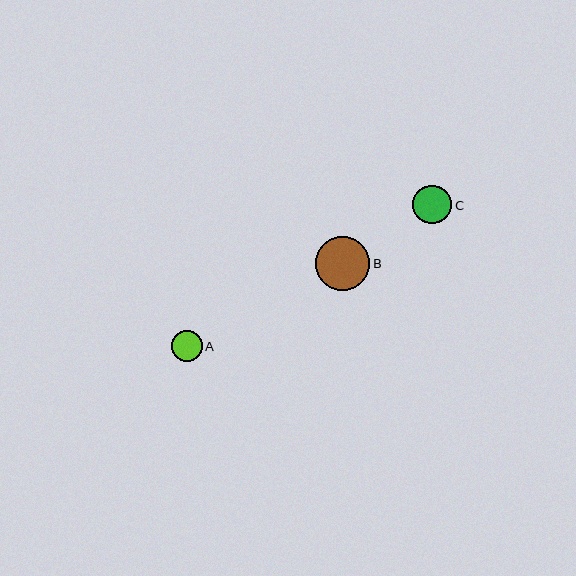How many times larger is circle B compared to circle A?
Circle B is approximately 1.8 times the size of circle A.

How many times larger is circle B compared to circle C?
Circle B is approximately 1.4 times the size of circle C.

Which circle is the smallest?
Circle A is the smallest with a size of approximately 31 pixels.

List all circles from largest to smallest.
From largest to smallest: B, C, A.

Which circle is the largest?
Circle B is the largest with a size of approximately 54 pixels.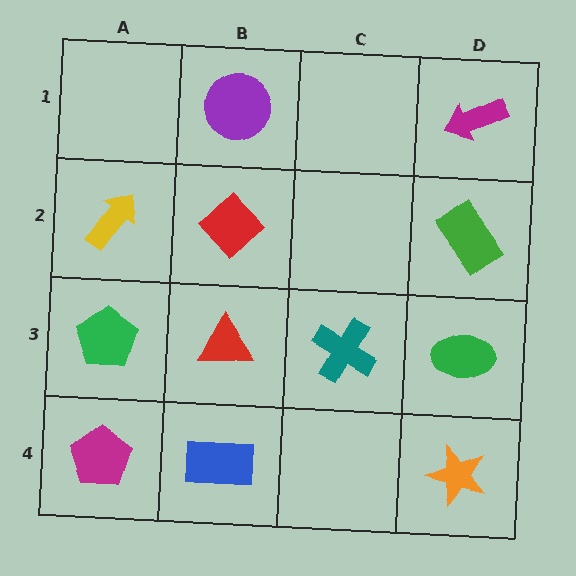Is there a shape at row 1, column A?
No, that cell is empty.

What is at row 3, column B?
A red triangle.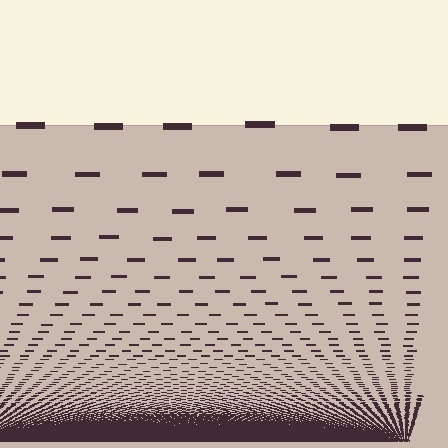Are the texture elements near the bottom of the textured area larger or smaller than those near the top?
Smaller. The gradient is inverted — elements near the bottom are smaller and denser.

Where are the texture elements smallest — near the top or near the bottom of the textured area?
Near the bottom.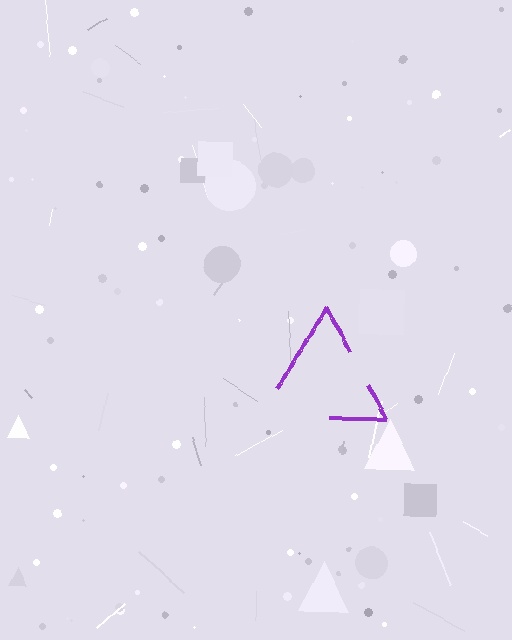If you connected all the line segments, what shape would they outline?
They would outline a triangle.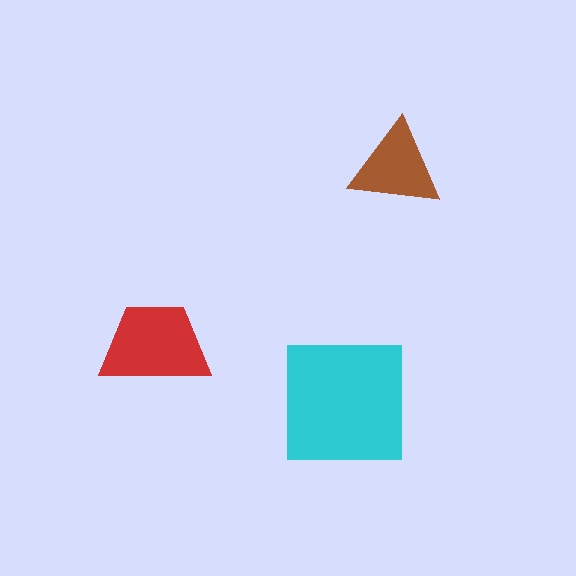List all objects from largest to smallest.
The cyan square, the red trapezoid, the brown triangle.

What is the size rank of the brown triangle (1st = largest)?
3rd.